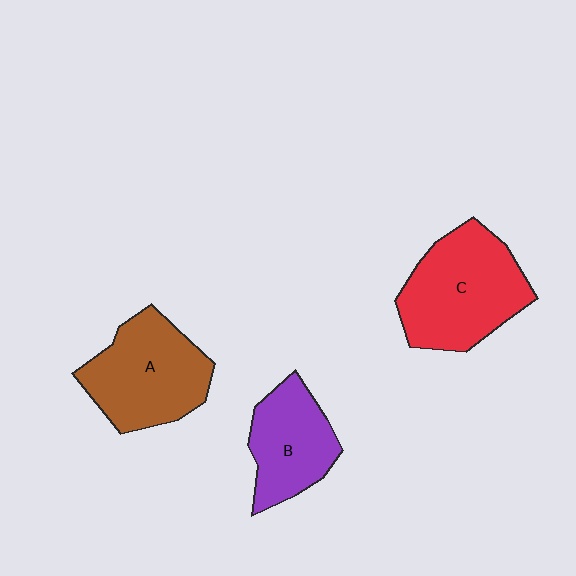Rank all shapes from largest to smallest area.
From largest to smallest: C (red), A (brown), B (purple).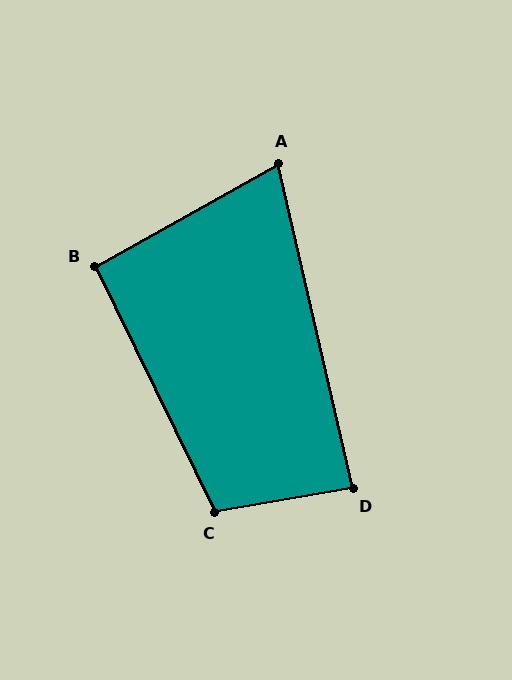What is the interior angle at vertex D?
Approximately 87 degrees (approximately right).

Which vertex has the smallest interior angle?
A, at approximately 74 degrees.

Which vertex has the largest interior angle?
C, at approximately 106 degrees.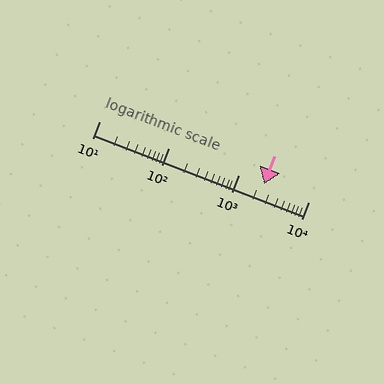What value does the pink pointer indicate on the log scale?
The pointer indicates approximately 2300.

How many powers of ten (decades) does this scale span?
The scale spans 3 decades, from 10 to 10000.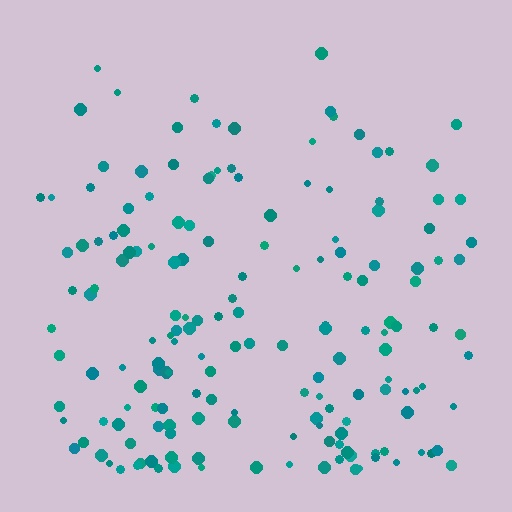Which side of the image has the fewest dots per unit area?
The top.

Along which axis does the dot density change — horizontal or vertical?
Vertical.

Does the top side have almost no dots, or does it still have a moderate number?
Still a moderate number, just noticeably fewer than the bottom.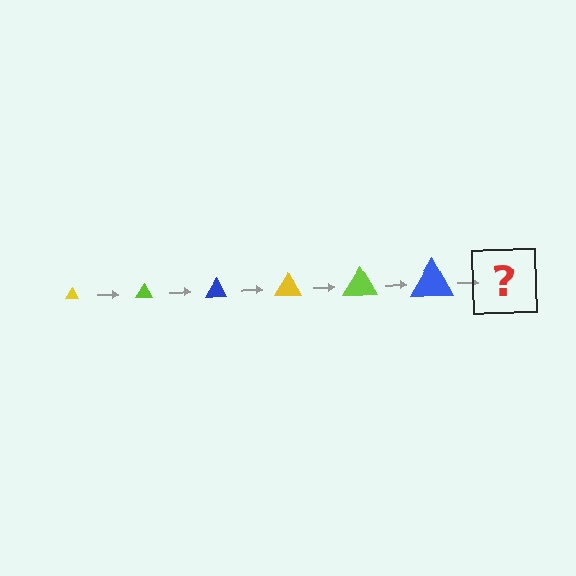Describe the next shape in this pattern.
It should be a yellow triangle, larger than the previous one.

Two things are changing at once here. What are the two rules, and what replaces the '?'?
The two rules are that the triangle grows larger each step and the color cycles through yellow, lime, and blue. The '?' should be a yellow triangle, larger than the previous one.